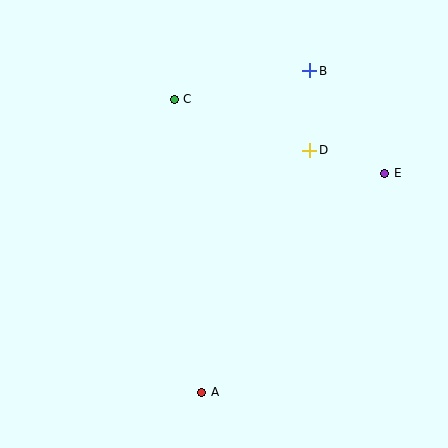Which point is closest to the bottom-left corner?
Point A is closest to the bottom-left corner.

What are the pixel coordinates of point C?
Point C is at (174, 99).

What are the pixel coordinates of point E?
Point E is at (385, 173).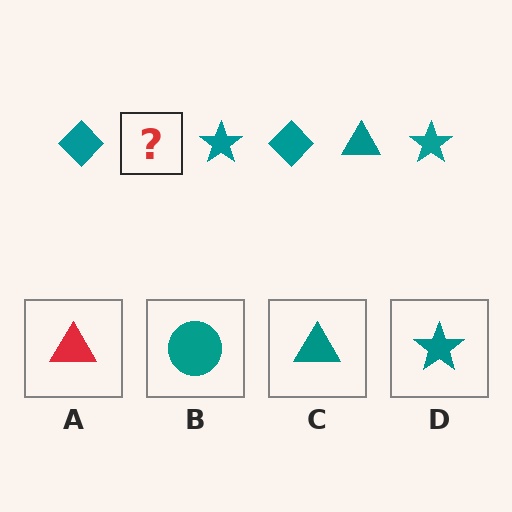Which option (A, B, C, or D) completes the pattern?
C.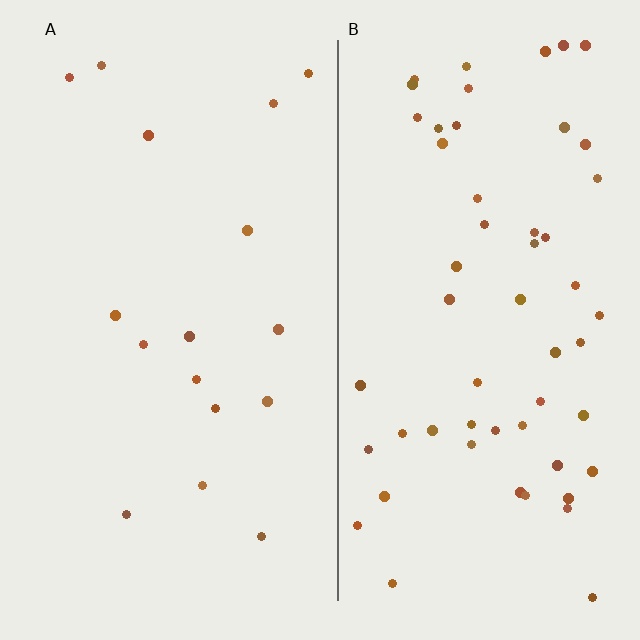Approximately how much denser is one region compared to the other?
Approximately 3.3× — region B over region A.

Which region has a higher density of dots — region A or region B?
B (the right).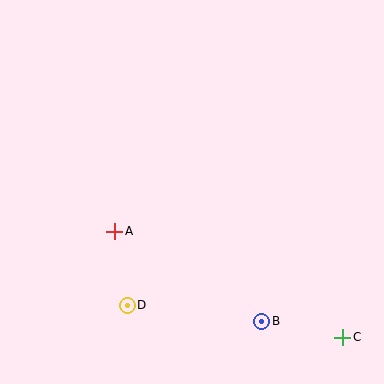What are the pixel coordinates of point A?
Point A is at (115, 231).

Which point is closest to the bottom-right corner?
Point C is closest to the bottom-right corner.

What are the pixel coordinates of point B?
Point B is at (262, 321).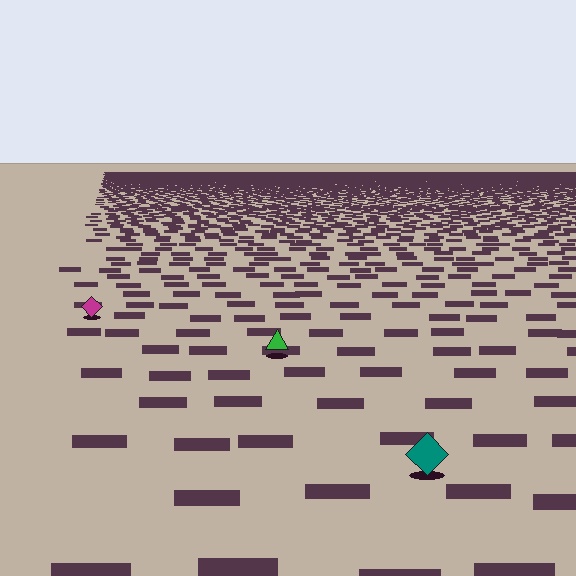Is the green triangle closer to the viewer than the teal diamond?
No. The teal diamond is closer — you can tell from the texture gradient: the ground texture is coarser near it.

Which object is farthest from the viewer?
The magenta diamond is farthest from the viewer. It appears smaller and the ground texture around it is denser.